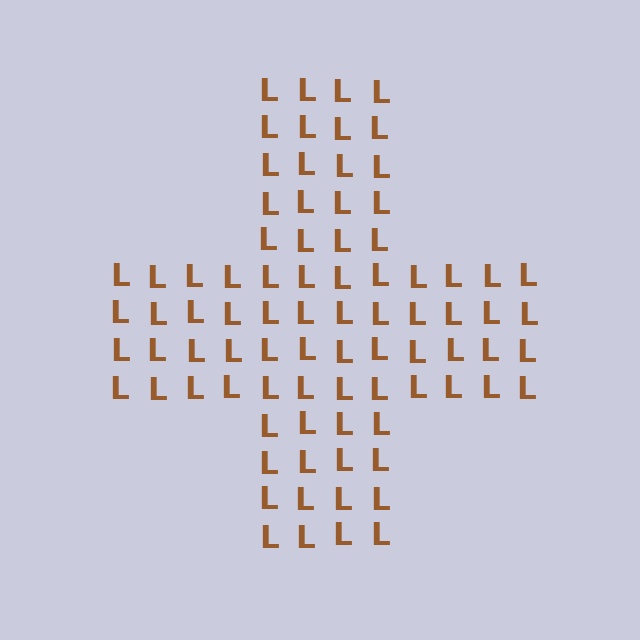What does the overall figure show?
The overall figure shows a cross.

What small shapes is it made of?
It is made of small letter L's.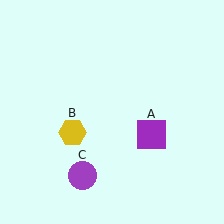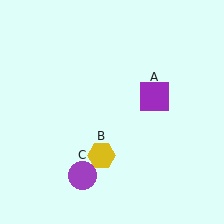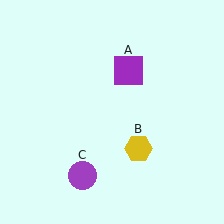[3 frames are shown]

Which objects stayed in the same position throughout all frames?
Purple circle (object C) remained stationary.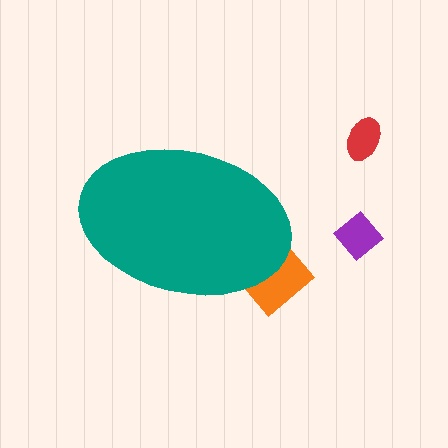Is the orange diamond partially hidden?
Yes, the orange diamond is partially hidden behind the teal ellipse.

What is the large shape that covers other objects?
A teal ellipse.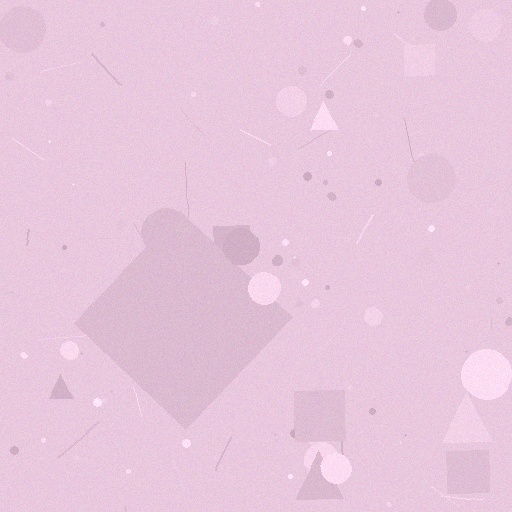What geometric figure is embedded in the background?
A diamond is embedded in the background.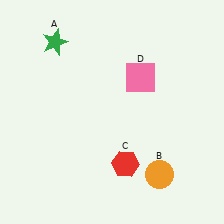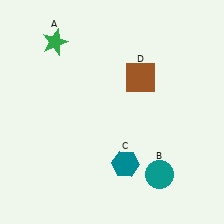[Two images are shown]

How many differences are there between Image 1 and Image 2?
There are 3 differences between the two images.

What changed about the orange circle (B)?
In Image 1, B is orange. In Image 2, it changed to teal.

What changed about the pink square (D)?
In Image 1, D is pink. In Image 2, it changed to brown.